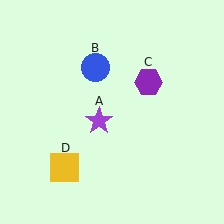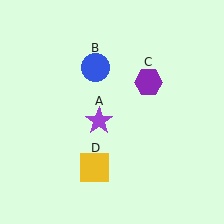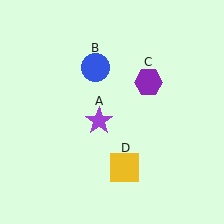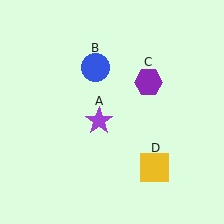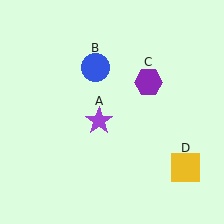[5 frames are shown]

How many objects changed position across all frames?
1 object changed position: yellow square (object D).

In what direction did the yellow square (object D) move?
The yellow square (object D) moved right.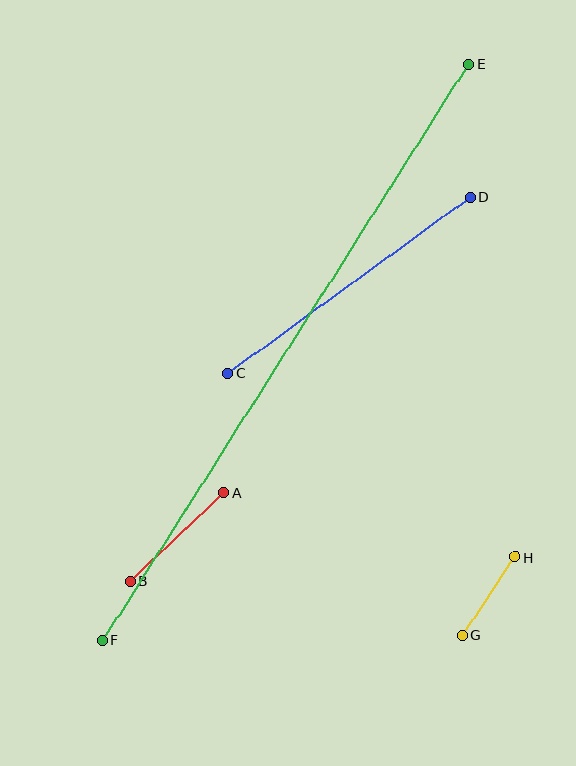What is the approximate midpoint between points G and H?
The midpoint is at approximately (489, 596) pixels.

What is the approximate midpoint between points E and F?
The midpoint is at approximately (285, 352) pixels.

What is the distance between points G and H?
The distance is approximately 94 pixels.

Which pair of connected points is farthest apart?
Points E and F are farthest apart.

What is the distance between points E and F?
The distance is approximately 683 pixels.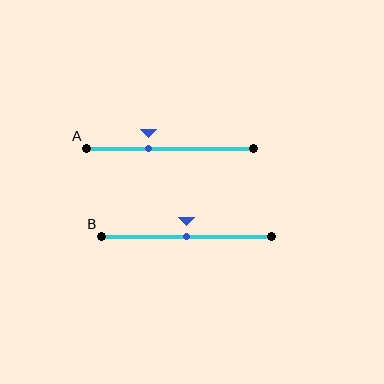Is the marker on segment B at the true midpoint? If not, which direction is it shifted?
Yes, the marker on segment B is at the true midpoint.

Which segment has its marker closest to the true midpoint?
Segment B has its marker closest to the true midpoint.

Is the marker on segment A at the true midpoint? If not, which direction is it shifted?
No, the marker on segment A is shifted to the left by about 13% of the segment length.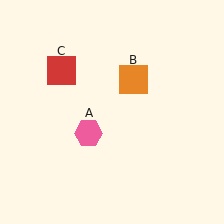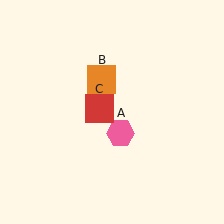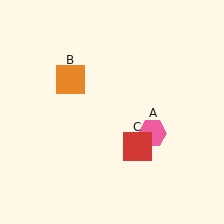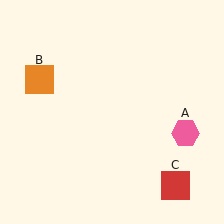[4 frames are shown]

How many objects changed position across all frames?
3 objects changed position: pink hexagon (object A), orange square (object B), red square (object C).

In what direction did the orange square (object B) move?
The orange square (object B) moved left.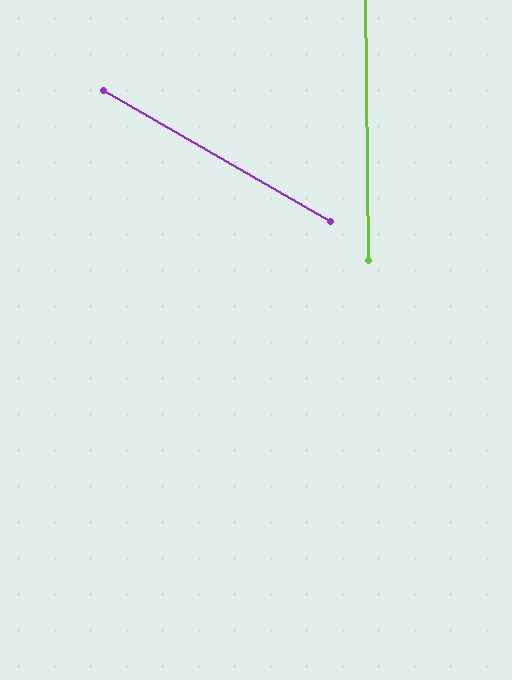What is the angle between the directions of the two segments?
Approximately 59 degrees.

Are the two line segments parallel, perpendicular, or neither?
Neither parallel nor perpendicular — they differ by about 59°.